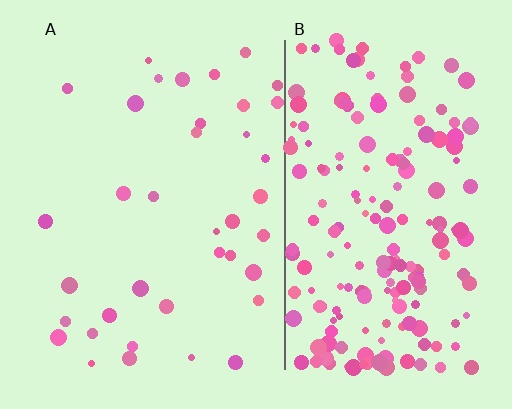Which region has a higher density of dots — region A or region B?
B (the right).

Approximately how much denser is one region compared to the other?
Approximately 5.2× — region B over region A.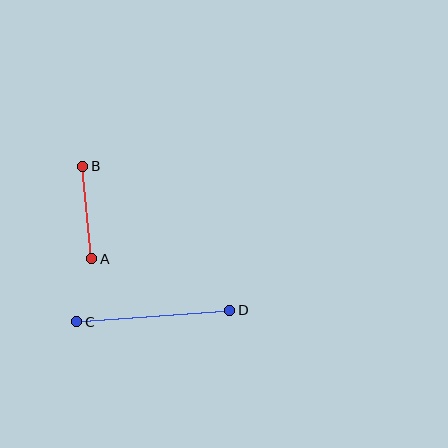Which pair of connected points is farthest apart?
Points C and D are farthest apart.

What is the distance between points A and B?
The distance is approximately 93 pixels.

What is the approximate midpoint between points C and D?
The midpoint is at approximately (153, 316) pixels.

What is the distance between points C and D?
The distance is approximately 154 pixels.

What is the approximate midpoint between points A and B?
The midpoint is at approximately (87, 212) pixels.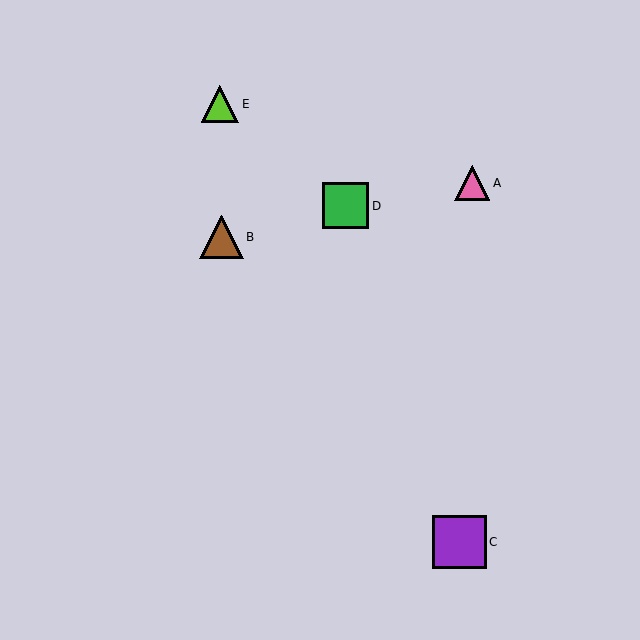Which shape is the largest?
The purple square (labeled C) is the largest.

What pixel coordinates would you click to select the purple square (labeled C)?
Click at (460, 542) to select the purple square C.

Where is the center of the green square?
The center of the green square is at (346, 206).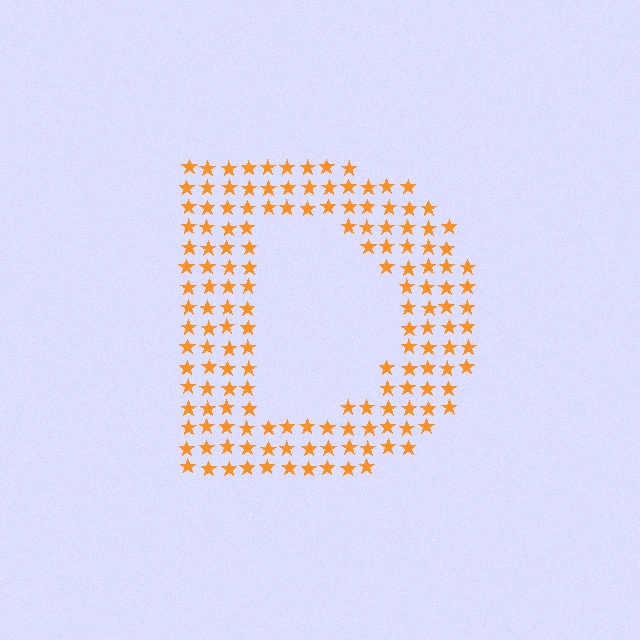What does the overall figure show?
The overall figure shows the letter D.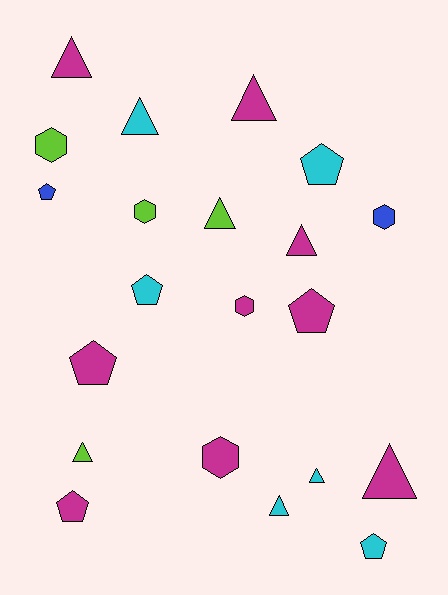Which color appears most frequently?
Magenta, with 9 objects.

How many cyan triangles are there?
There are 3 cyan triangles.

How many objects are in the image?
There are 21 objects.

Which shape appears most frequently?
Triangle, with 9 objects.